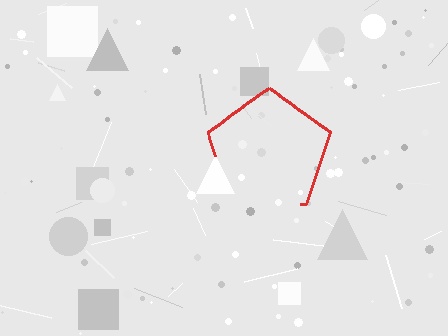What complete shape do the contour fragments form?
The contour fragments form a pentagon.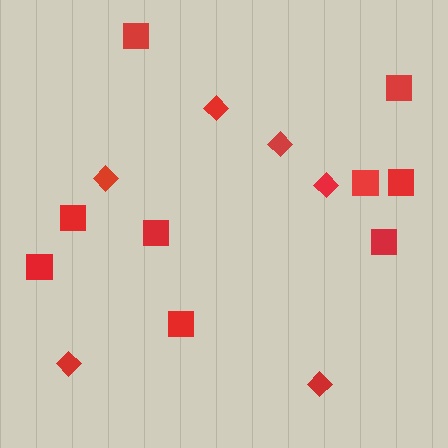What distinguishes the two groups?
There are 2 groups: one group of diamonds (6) and one group of squares (9).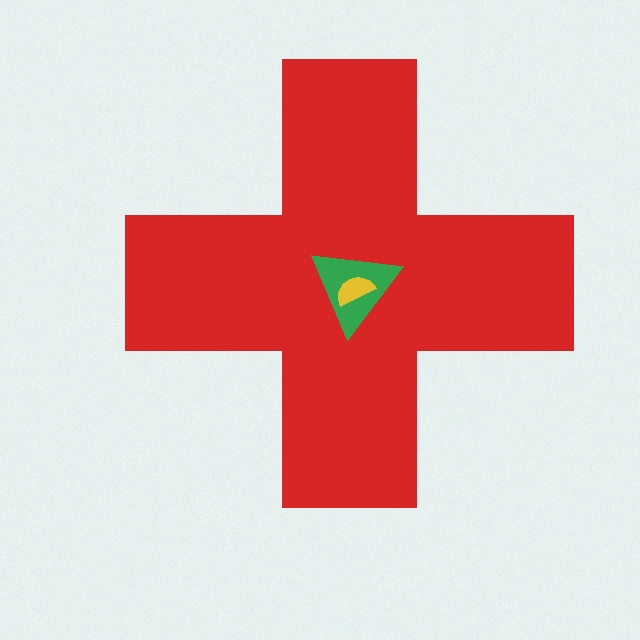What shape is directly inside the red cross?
The green triangle.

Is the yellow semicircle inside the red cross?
Yes.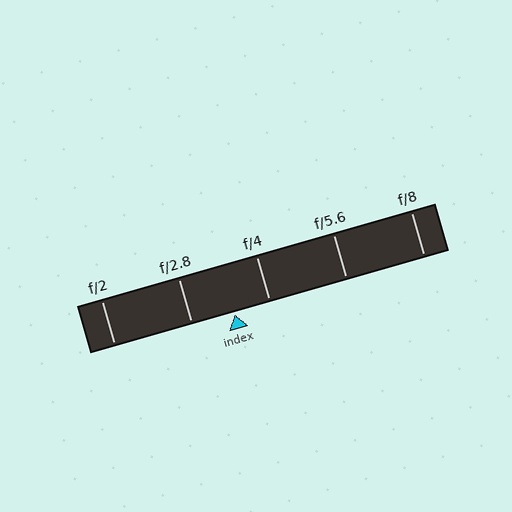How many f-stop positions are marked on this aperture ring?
There are 5 f-stop positions marked.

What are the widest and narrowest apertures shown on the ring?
The widest aperture shown is f/2 and the narrowest is f/8.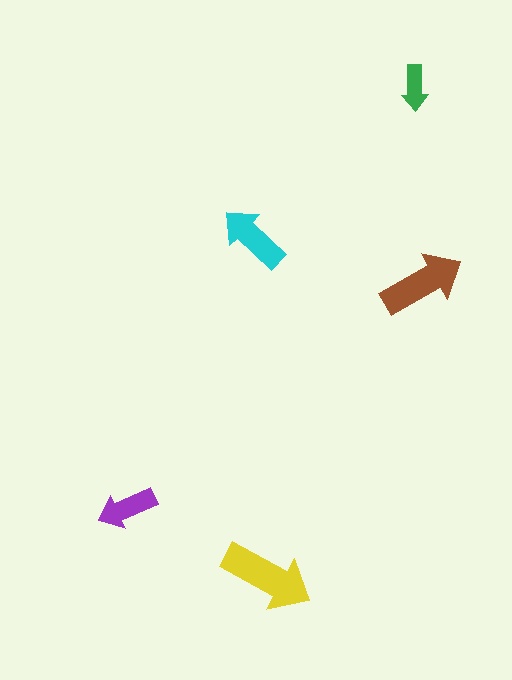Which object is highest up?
The green arrow is topmost.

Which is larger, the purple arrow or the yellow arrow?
The yellow one.